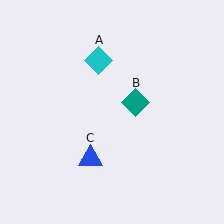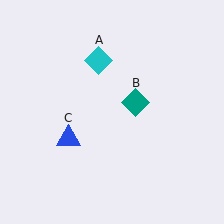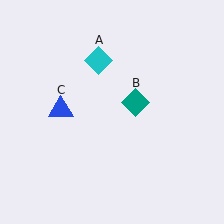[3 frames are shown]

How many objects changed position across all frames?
1 object changed position: blue triangle (object C).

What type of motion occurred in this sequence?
The blue triangle (object C) rotated clockwise around the center of the scene.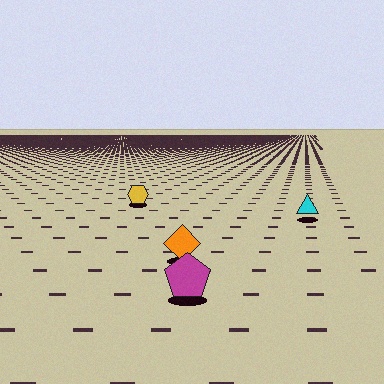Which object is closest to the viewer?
The magenta pentagon is closest. The texture marks near it are larger and more spread out.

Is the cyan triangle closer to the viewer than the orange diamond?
No. The orange diamond is closer — you can tell from the texture gradient: the ground texture is coarser near it.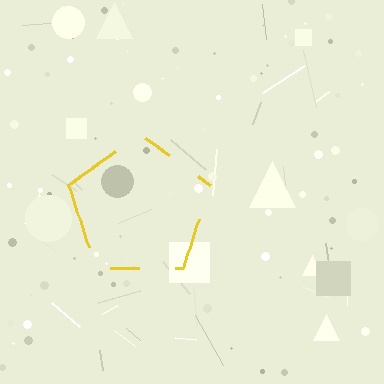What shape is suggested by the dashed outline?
The dashed outline suggests a pentagon.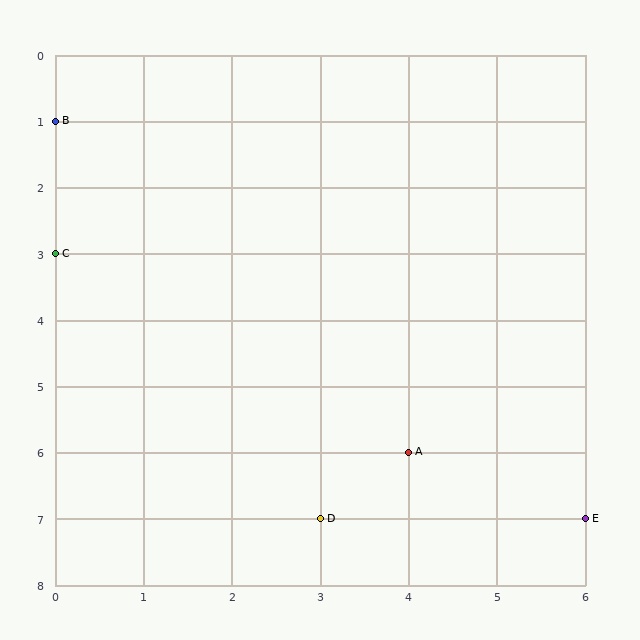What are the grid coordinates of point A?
Point A is at grid coordinates (4, 6).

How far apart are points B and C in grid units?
Points B and C are 2 rows apart.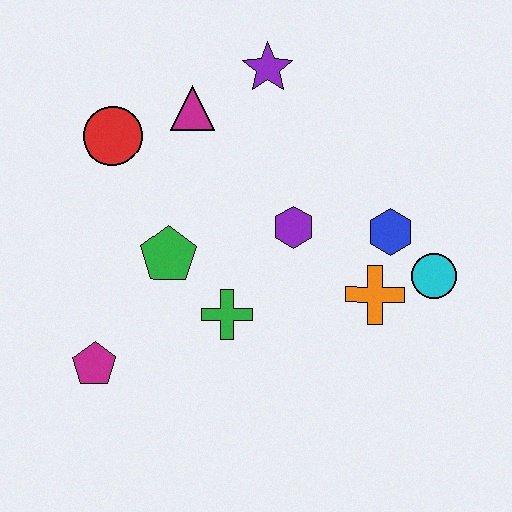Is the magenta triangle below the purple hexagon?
No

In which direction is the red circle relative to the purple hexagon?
The red circle is to the left of the purple hexagon.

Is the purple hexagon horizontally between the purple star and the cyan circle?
Yes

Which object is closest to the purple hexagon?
The blue hexagon is closest to the purple hexagon.